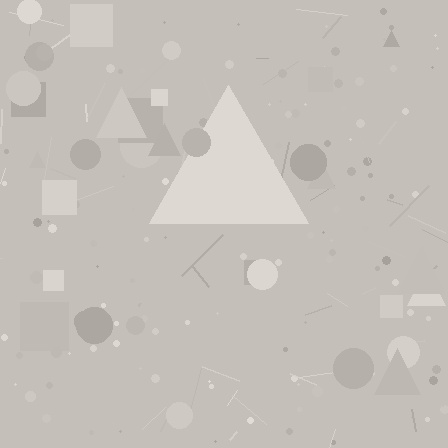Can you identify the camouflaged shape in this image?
The camouflaged shape is a triangle.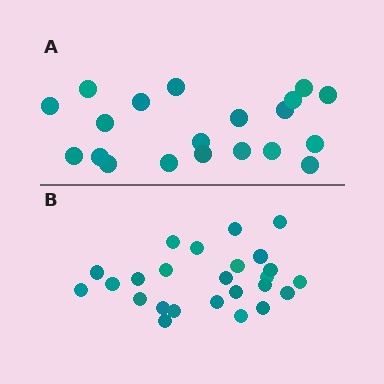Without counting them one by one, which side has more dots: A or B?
Region B (the bottom region) has more dots.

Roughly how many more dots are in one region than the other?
Region B has about 5 more dots than region A.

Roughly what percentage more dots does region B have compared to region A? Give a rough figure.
About 25% more.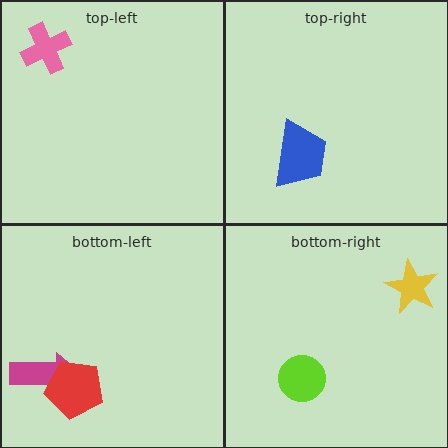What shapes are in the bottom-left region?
The magenta arrow, the red pentagon.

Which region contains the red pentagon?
The bottom-left region.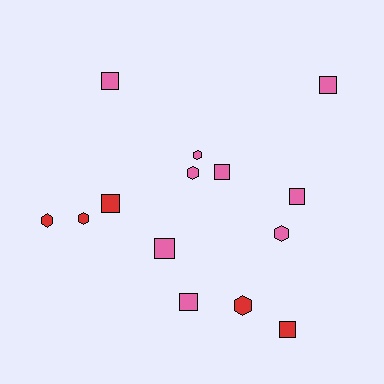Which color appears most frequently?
Pink, with 9 objects.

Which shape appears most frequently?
Square, with 8 objects.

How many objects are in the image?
There are 14 objects.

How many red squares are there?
There are 2 red squares.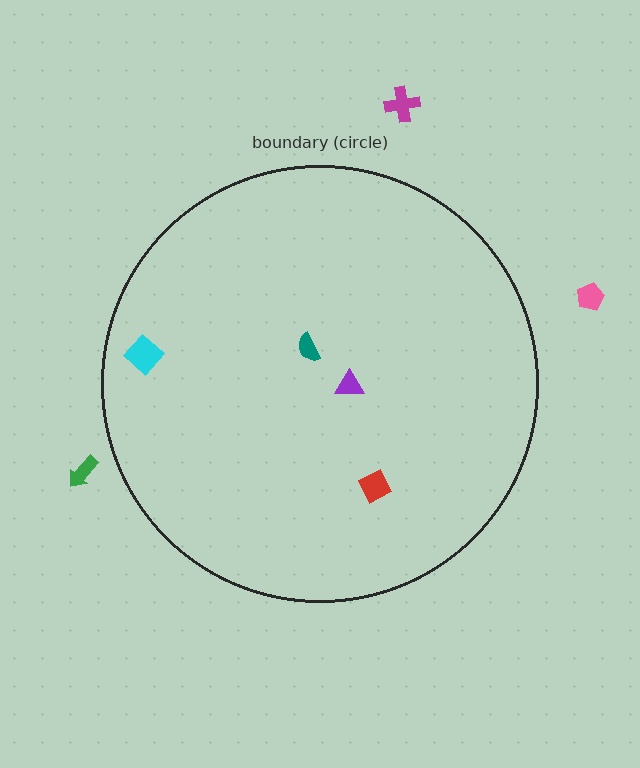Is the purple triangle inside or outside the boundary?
Inside.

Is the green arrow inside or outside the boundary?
Outside.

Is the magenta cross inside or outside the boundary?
Outside.